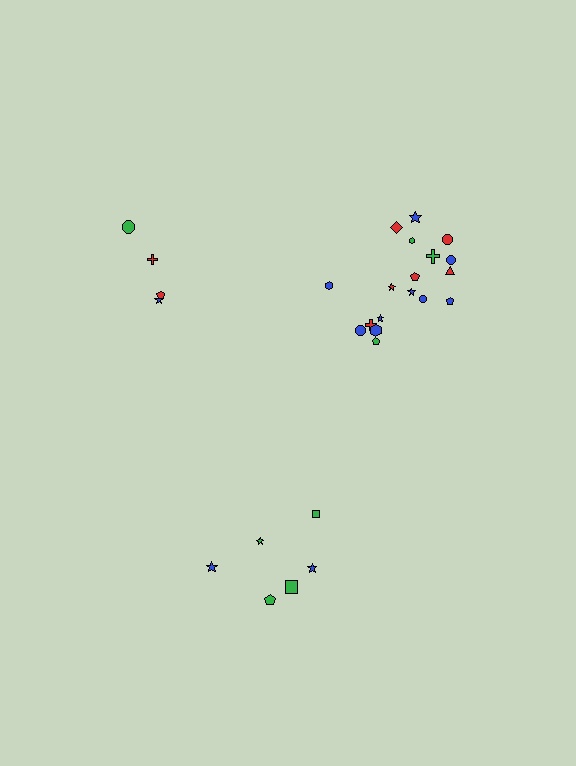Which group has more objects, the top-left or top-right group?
The top-right group.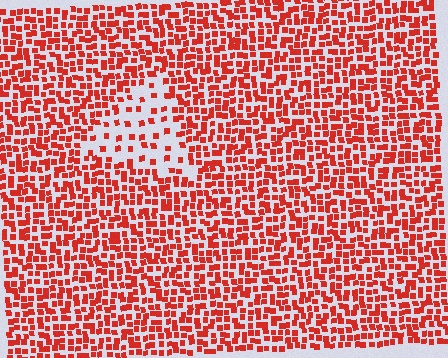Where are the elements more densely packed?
The elements are more densely packed outside the triangle boundary.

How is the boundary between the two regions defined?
The boundary is defined by a change in element density (approximately 2.8x ratio). All elements are the same color, size, and shape.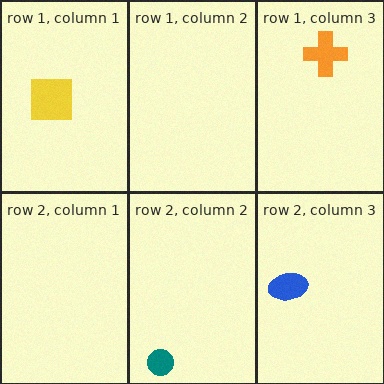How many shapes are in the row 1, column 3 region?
1.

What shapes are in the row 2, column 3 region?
The blue ellipse.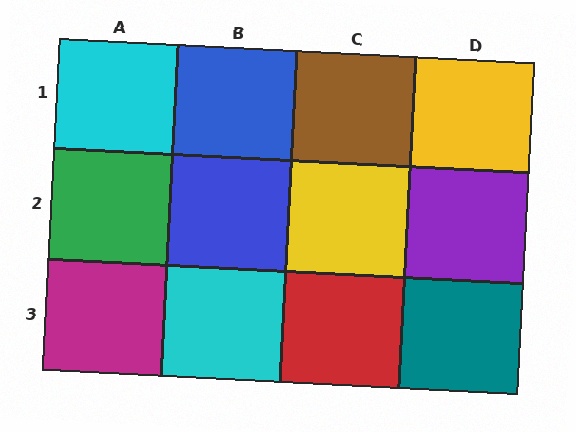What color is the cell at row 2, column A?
Green.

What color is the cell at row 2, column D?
Purple.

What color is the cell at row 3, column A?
Magenta.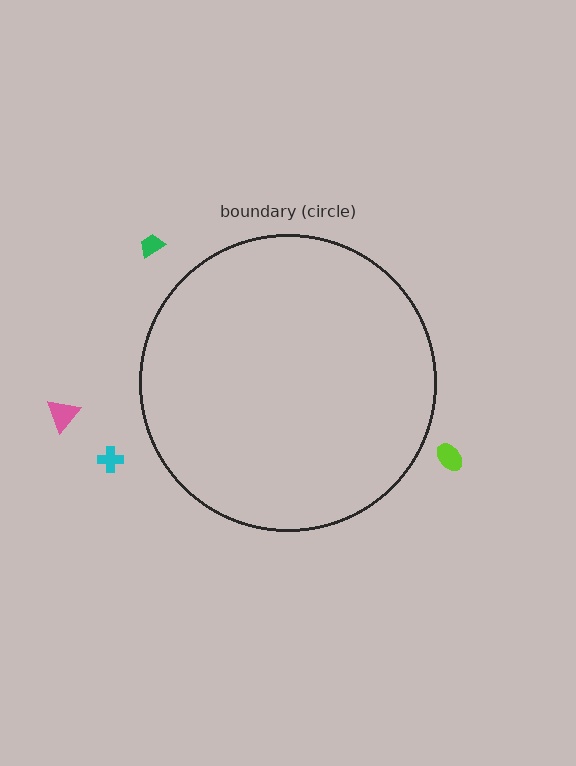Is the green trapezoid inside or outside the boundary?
Outside.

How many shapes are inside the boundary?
0 inside, 4 outside.